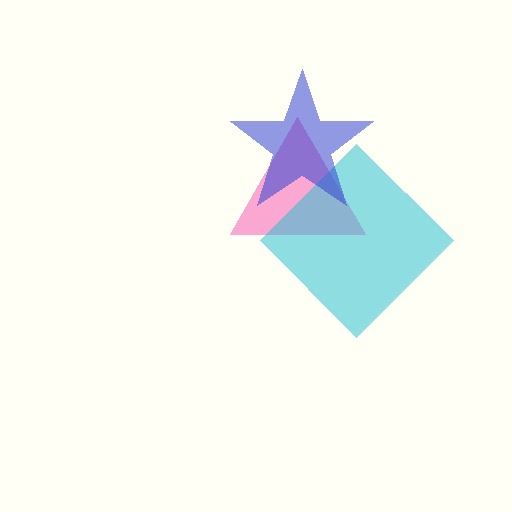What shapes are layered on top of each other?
The layered shapes are: a pink triangle, a cyan diamond, a blue star.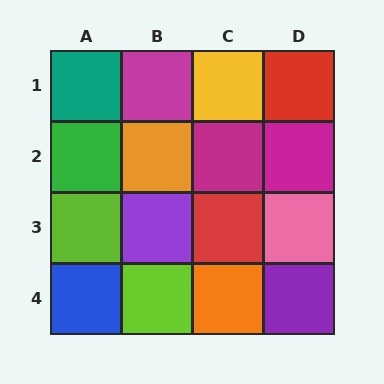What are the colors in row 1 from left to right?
Teal, magenta, yellow, red.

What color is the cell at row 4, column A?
Blue.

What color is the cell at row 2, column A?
Green.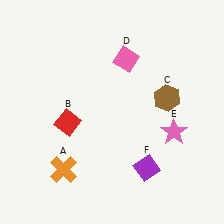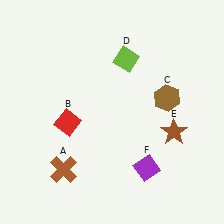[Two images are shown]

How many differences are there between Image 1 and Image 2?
There are 3 differences between the two images.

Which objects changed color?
A changed from orange to brown. D changed from pink to lime. E changed from pink to brown.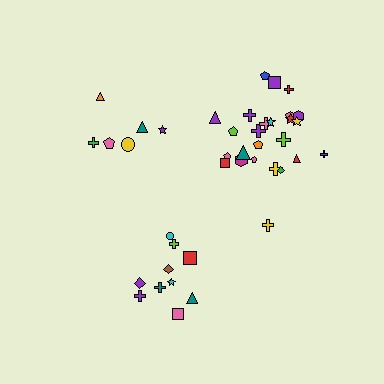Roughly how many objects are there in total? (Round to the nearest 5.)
Roughly 40 objects in total.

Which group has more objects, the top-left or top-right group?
The top-right group.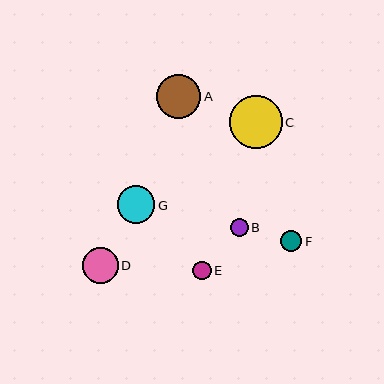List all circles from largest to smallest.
From largest to smallest: C, A, G, D, F, E, B.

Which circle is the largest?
Circle C is the largest with a size of approximately 53 pixels.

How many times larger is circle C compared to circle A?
Circle C is approximately 1.2 times the size of circle A.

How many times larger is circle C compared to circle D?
Circle C is approximately 1.5 times the size of circle D.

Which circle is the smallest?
Circle B is the smallest with a size of approximately 18 pixels.